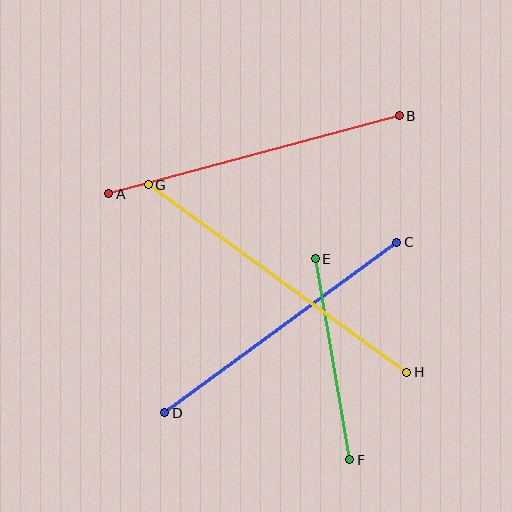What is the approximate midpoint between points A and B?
The midpoint is at approximately (254, 155) pixels.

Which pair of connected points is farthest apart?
Points G and H are farthest apart.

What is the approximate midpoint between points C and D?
The midpoint is at approximately (281, 328) pixels.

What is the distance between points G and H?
The distance is approximately 320 pixels.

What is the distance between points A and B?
The distance is approximately 301 pixels.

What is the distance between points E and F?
The distance is approximately 204 pixels.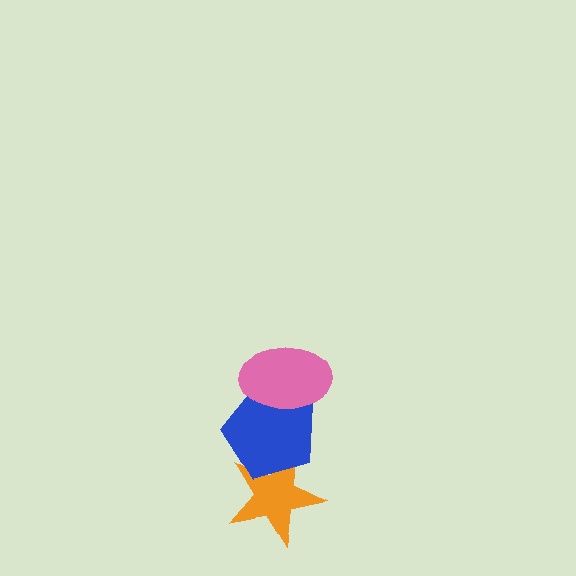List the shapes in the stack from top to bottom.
From top to bottom: the pink ellipse, the blue pentagon, the orange star.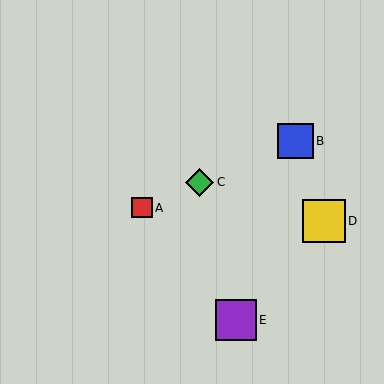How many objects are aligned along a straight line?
3 objects (A, B, C) are aligned along a straight line.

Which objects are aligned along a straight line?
Objects A, B, C are aligned along a straight line.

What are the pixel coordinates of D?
Object D is at (324, 221).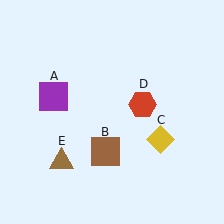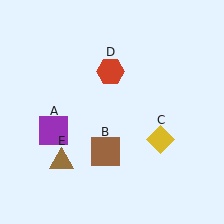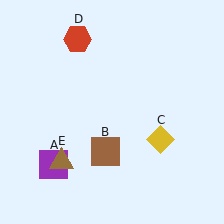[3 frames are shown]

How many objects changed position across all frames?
2 objects changed position: purple square (object A), red hexagon (object D).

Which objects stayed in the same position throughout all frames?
Brown square (object B) and yellow diamond (object C) and brown triangle (object E) remained stationary.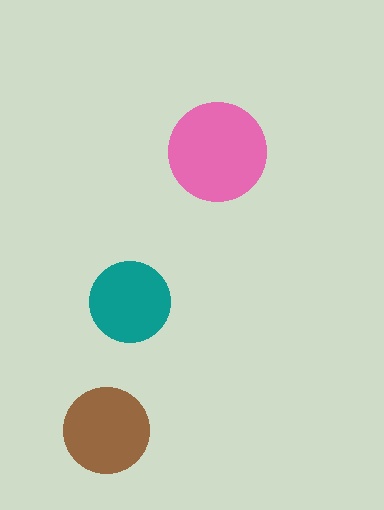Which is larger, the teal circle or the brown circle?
The brown one.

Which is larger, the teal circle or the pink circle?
The pink one.